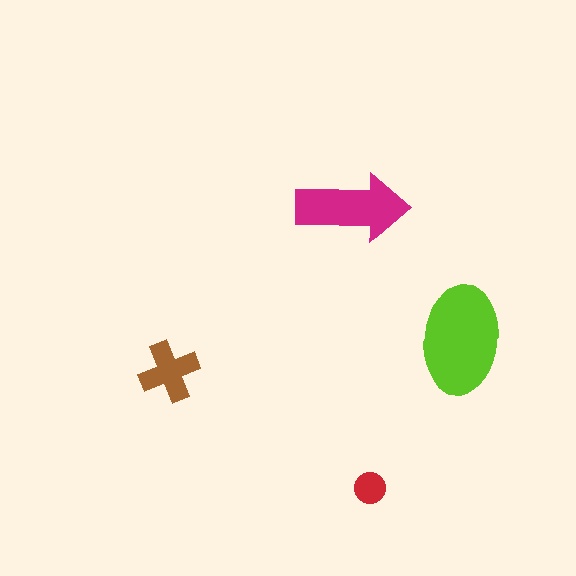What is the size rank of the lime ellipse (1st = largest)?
1st.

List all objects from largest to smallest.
The lime ellipse, the magenta arrow, the brown cross, the red circle.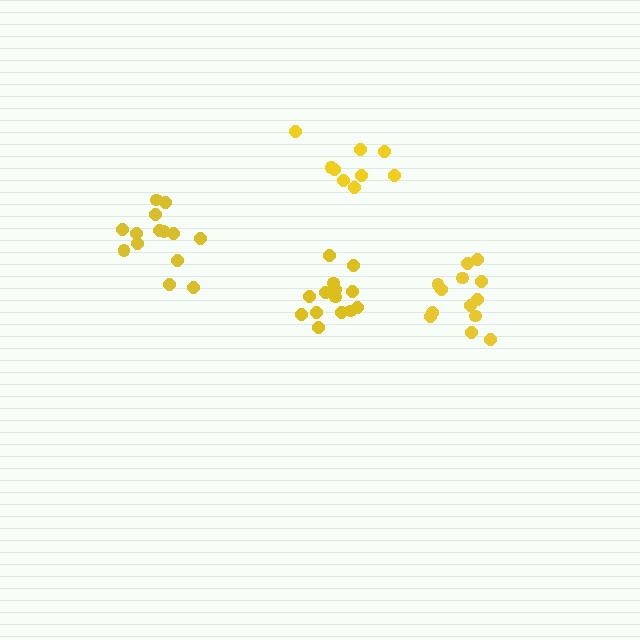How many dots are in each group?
Group 1: 10 dots, Group 2: 14 dots, Group 3: 13 dots, Group 4: 14 dots (51 total).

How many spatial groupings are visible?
There are 4 spatial groupings.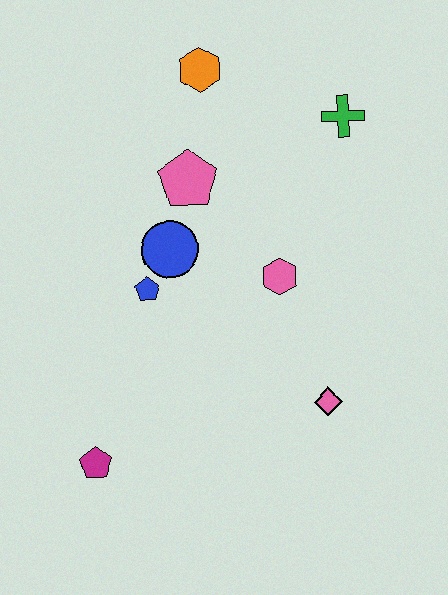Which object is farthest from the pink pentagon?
The magenta pentagon is farthest from the pink pentagon.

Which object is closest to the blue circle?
The blue pentagon is closest to the blue circle.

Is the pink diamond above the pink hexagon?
No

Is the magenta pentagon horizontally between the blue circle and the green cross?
No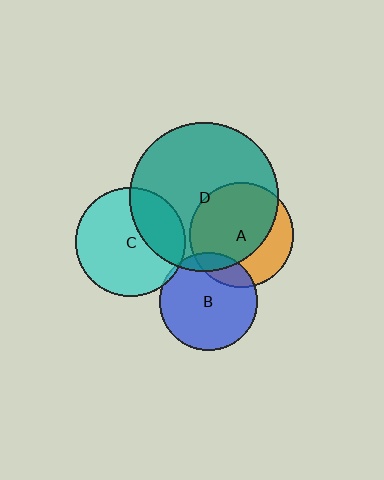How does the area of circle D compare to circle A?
Approximately 2.0 times.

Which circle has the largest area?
Circle D (teal).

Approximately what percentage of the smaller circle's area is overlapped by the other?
Approximately 30%.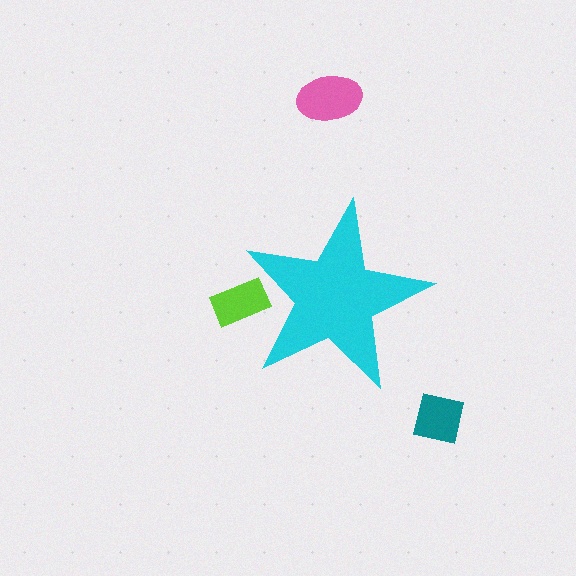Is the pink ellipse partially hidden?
No, the pink ellipse is fully visible.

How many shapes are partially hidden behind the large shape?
1 shape is partially hidden.